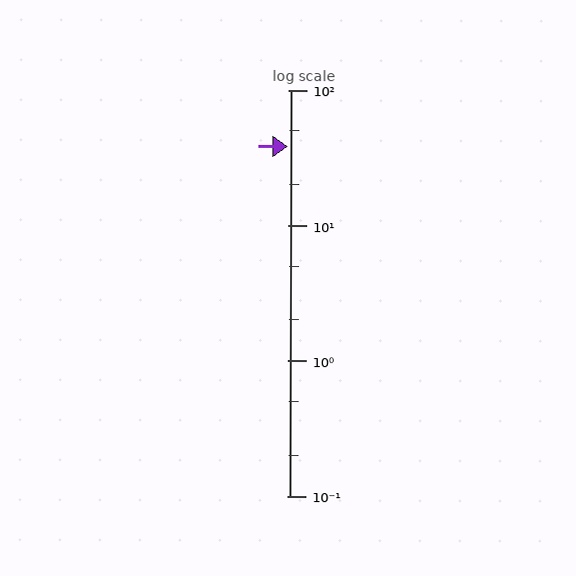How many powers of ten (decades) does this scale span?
The scale spans 3 decades, from 0.1 to 100.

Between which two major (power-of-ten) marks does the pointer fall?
The pointer is between 10 and 100.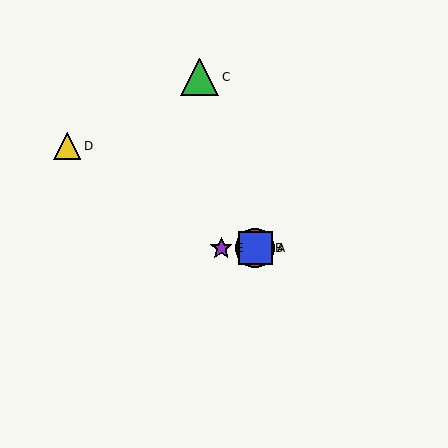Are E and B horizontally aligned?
Yes, both are at y≈248.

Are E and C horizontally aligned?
No, E is at y≈248 and C is at y≈77.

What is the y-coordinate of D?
Object D is at y≈146.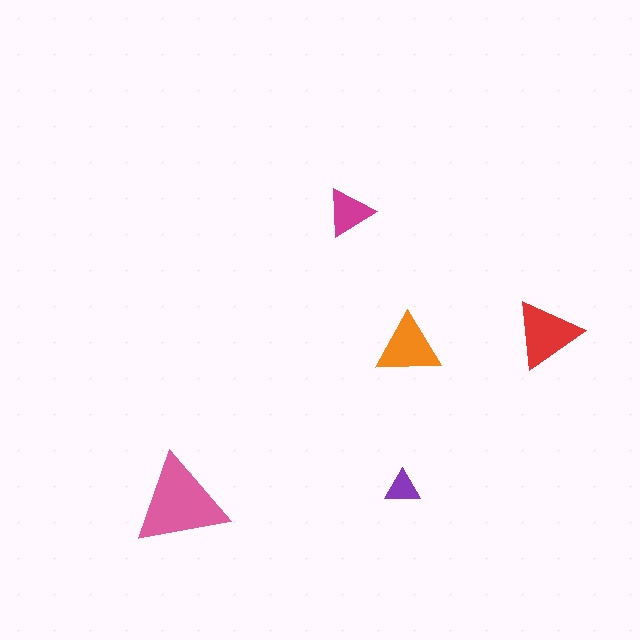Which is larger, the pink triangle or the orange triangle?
The pink one.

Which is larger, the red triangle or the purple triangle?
The red one.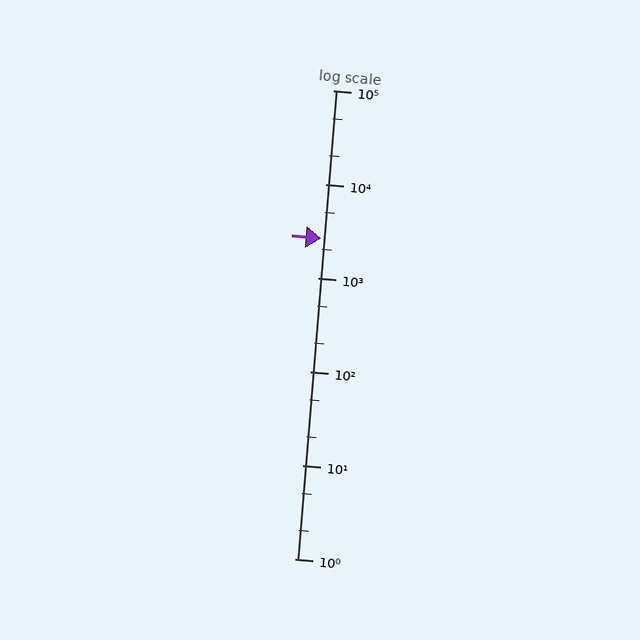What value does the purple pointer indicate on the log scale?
The pointer indicates approximately 2600.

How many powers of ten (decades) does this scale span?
The scale spans 5 decades, from 1 to 100000.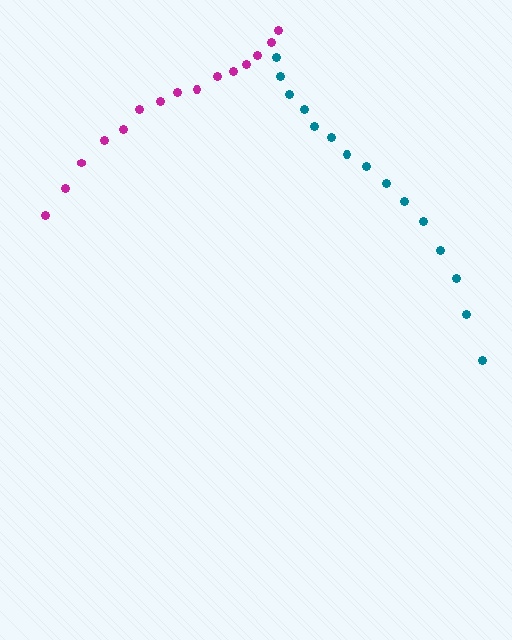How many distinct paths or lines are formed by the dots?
There are 2 distinct paths.